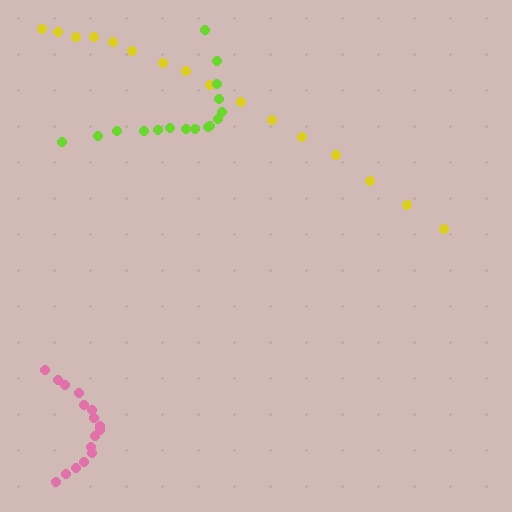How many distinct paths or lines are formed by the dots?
There are 3 distinct paths.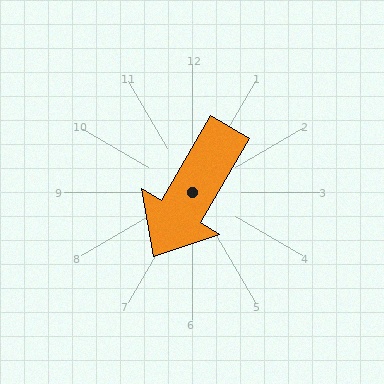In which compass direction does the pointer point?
Southwest.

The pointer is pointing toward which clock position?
Roughly 7 o'clock.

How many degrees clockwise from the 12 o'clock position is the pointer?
Approximately 210 degrees.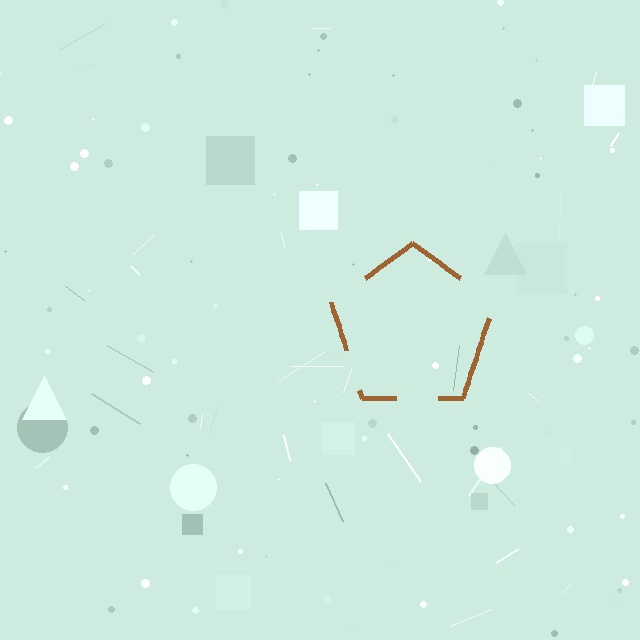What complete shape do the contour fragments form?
The contour fragments form a pentagon.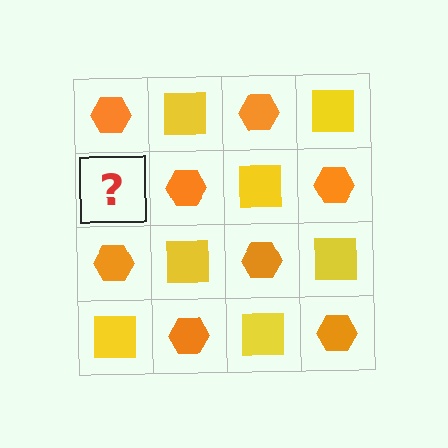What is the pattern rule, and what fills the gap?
The rule is that it alternates orange hexagon and yellow square in a checkerboard pattern. The gap should be filled with a yellow square.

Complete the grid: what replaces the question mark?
The question mark should be replaced with a yellow square.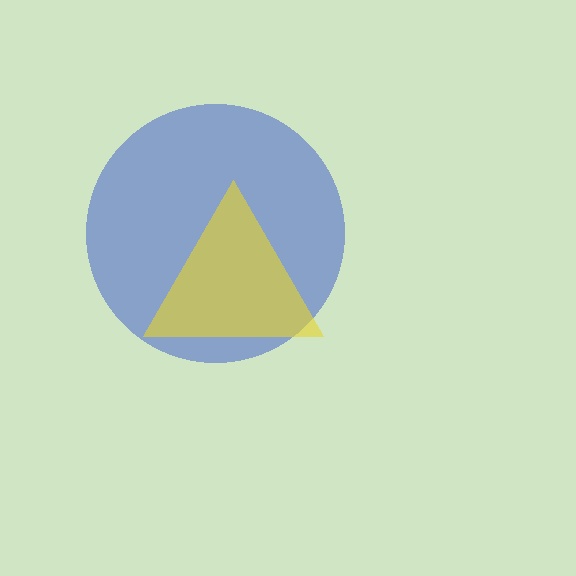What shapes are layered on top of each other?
The layered shapes are: a blue circle, a yellow triangle.